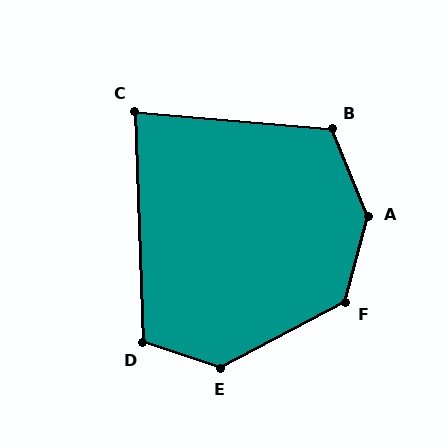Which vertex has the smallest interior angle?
C, at approximately 83 degrees.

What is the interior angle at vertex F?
Approximately 133 degrees (obtuse).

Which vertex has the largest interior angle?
A, at approximately 143 degrees.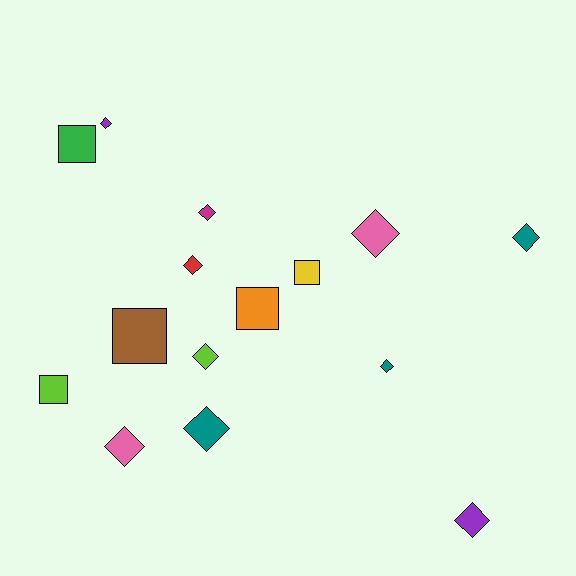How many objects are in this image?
There are 15 objects.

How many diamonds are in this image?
There are 10 diamonds.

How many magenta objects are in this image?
There is 1 magenta object.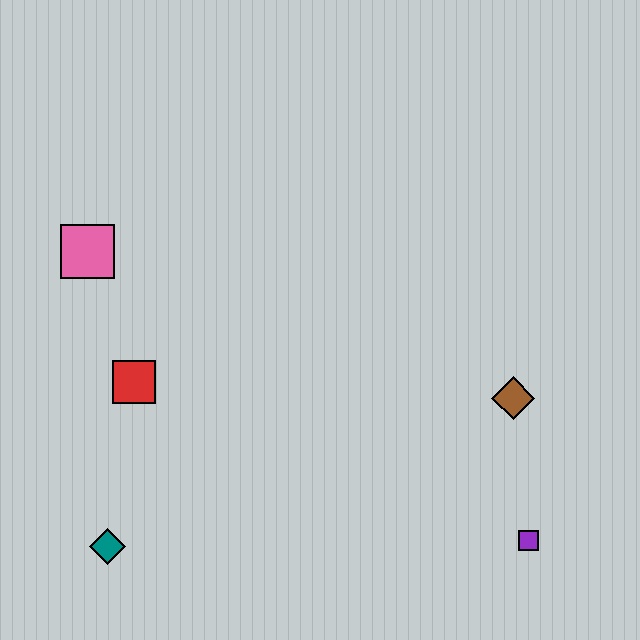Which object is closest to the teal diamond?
The red square is closest to the teal diamond.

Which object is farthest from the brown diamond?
The pink square is farthest from the brown diamond.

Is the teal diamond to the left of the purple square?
Yes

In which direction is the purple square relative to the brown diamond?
The purple square is below the brown diamond.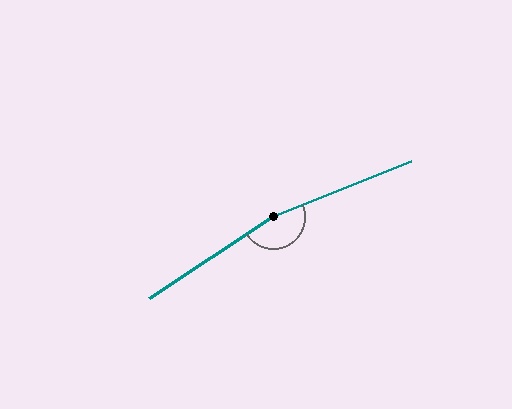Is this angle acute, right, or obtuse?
It is obtuse.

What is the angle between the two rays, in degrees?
Approximately 168 degrees.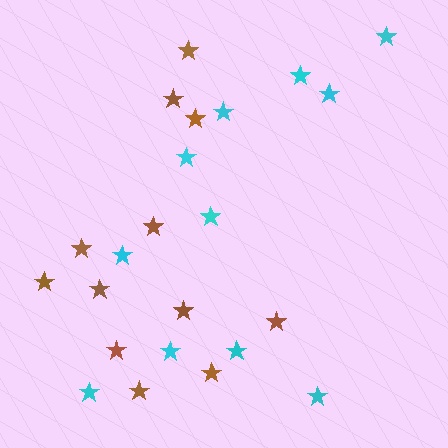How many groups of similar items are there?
There are 2 groups: one group of brown stars (12) and one group of cyan stars (11).